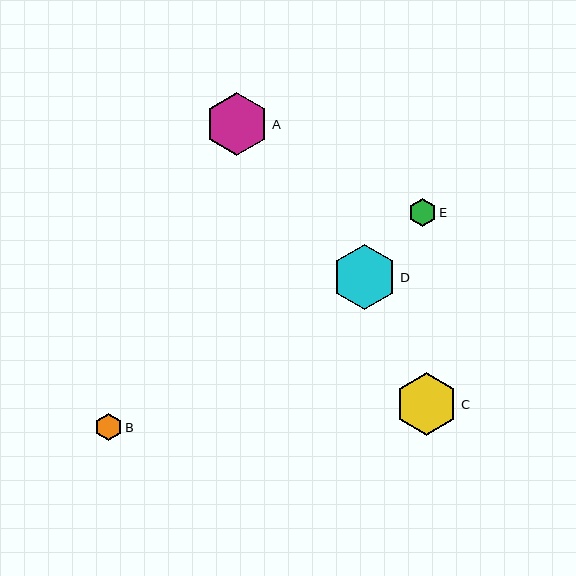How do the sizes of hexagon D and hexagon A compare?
Hexagon D and hexagon A are approximately the same size.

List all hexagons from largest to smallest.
From largest to smallest: D, A, C, B, E.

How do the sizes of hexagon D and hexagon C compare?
Hexagon D and hexagon C are approximately the same size.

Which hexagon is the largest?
Hexagon D is the largest with a size of approximately 65 pixels.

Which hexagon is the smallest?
Hexagon E is the smallest with a size of approximately 27 pixels.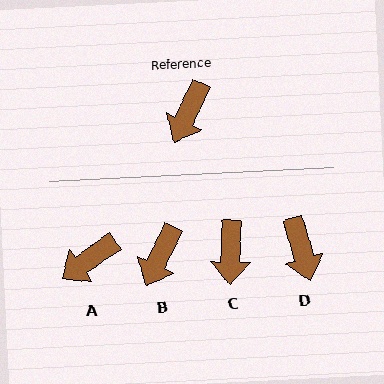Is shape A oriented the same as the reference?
No, it is off by about 29 degrees.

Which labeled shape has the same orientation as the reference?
B.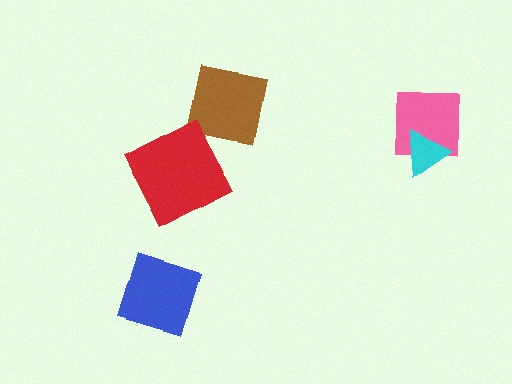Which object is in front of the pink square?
The cyan triangle is in front of the pink square.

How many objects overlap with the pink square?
1 object overlaps with the pink square.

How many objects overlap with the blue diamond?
0 objects overlap with the blue diamond.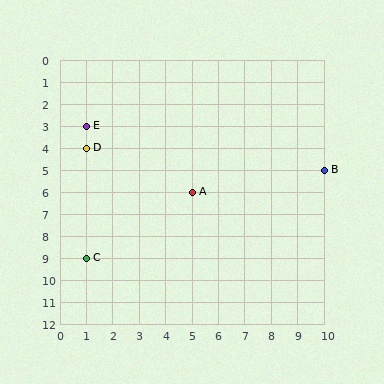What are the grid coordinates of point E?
Point E is at grid coordinates (1, 3).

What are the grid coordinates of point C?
Point C is at grid coordinates (1, 9).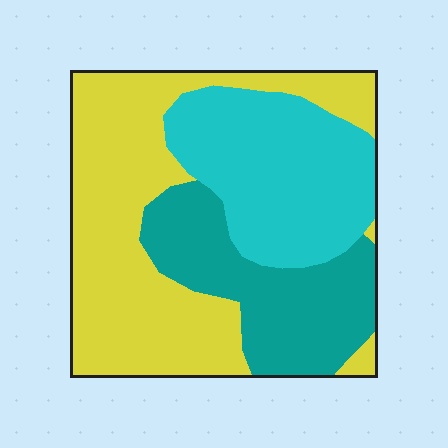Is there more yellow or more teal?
Yellow.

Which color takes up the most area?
Yellow, at roughly 45%.